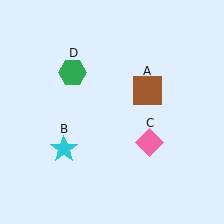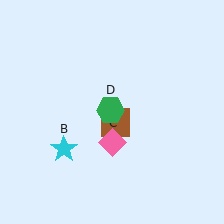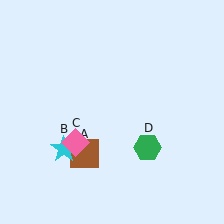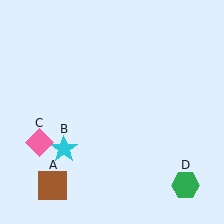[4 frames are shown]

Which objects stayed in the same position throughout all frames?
Cyan star (object B) remained stationary.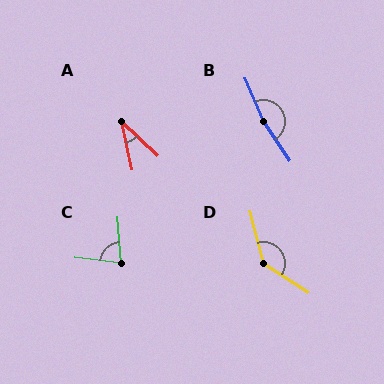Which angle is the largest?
B, at approximately 168 degrees.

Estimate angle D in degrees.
Approximately 137 degrees.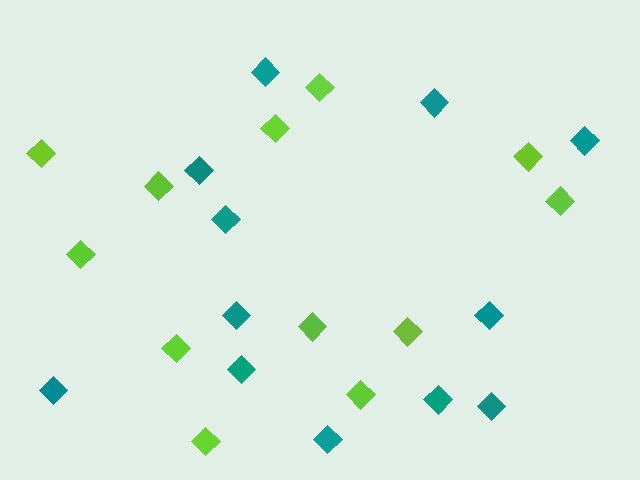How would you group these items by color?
There are 2 groups: one group of lime diamonds (12) and one group of teal diamonds (12).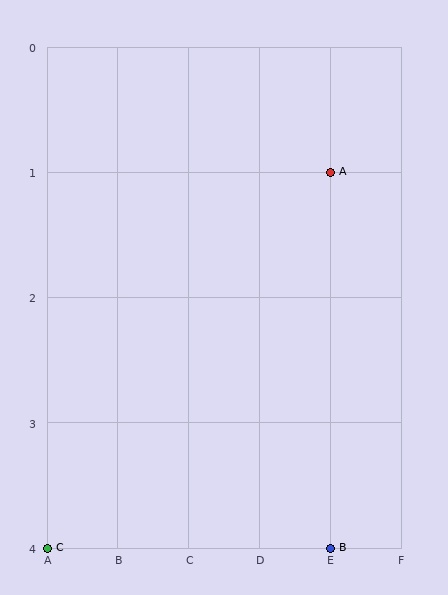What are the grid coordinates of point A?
Point A is at grid coordinates (E, 1).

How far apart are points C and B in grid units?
Points C and B are 4 columns apart.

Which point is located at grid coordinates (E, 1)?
Point A is at (E, 1).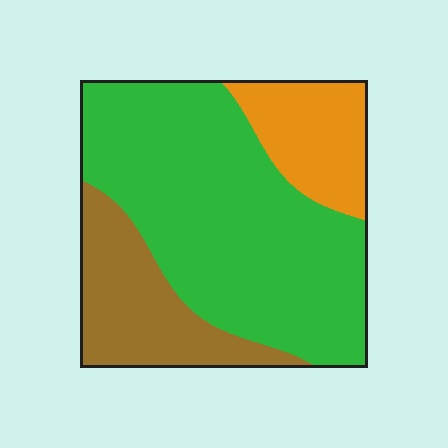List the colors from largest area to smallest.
From largest to smallest: green, brown, orange.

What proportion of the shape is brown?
Brown covers around 20% of the shape.